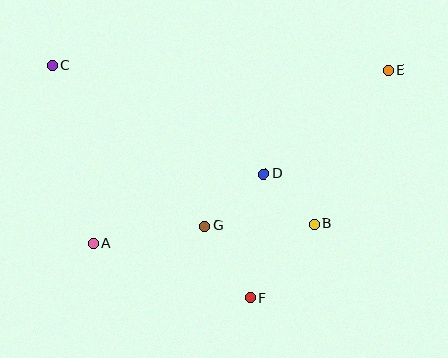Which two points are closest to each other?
Points B and D are closest to each other.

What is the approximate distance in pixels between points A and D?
The distance between A and D is approximately 184 pixels.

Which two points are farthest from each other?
Points A and E are farthest from each other.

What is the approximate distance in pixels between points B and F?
The distance between B and F is approximately 97 pixels.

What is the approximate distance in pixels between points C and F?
The distance between C and F is approximately 306 pixels.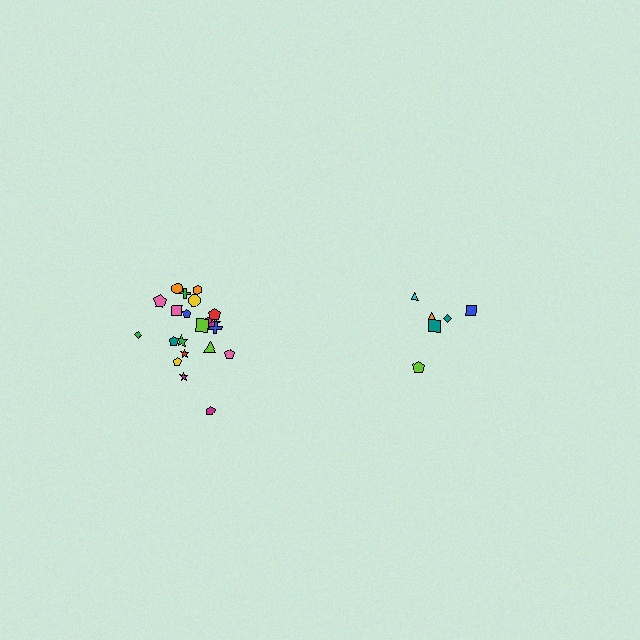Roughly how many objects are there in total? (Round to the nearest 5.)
Roughly 30 objects in total.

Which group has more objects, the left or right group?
The left group.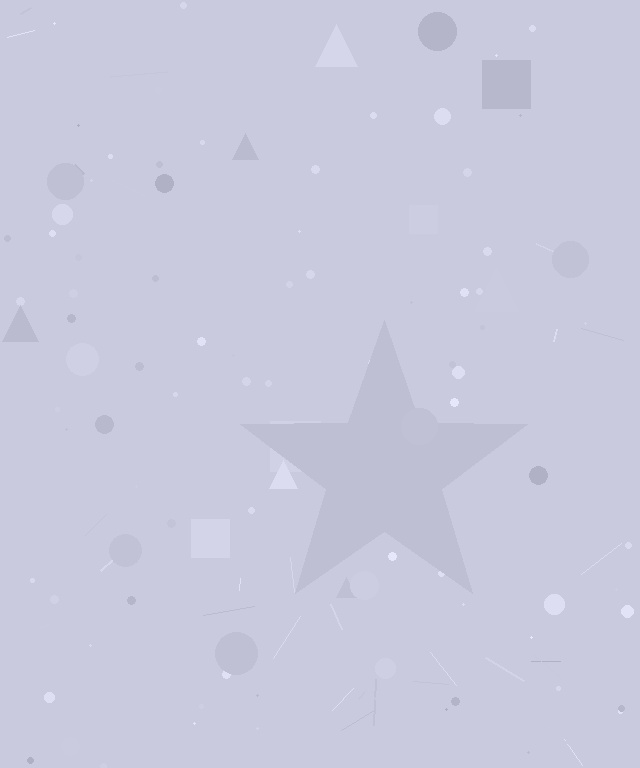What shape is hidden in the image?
A star is hidden in the image.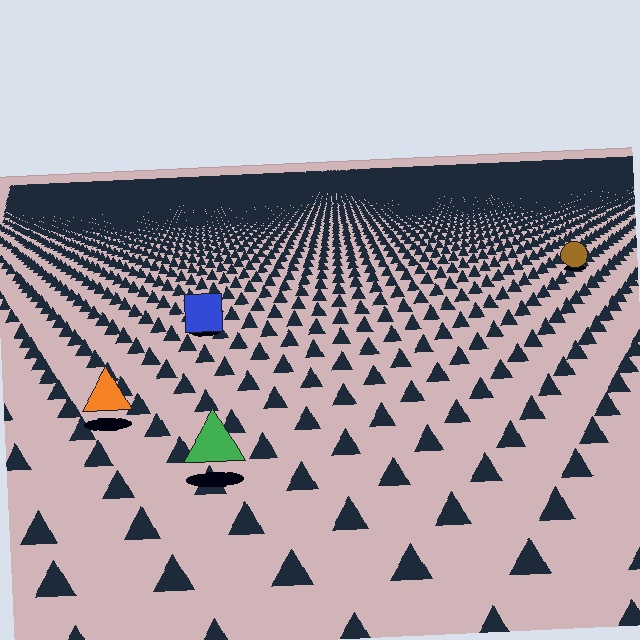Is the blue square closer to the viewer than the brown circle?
Yes. The blue square is closer — you can tell from the texture gradient: the ground texture is coarser near it.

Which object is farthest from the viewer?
The brown circle is farthest from the viewer. It appears smaller and the ground texture around it is denser.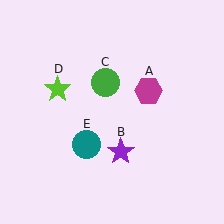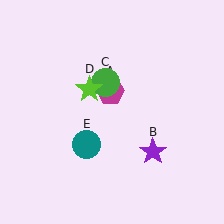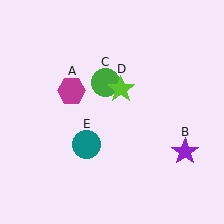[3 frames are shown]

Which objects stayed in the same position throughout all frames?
Green circle (object C) and teal circle (object E) remained stationary.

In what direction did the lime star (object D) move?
The lime star (object D) moved right.